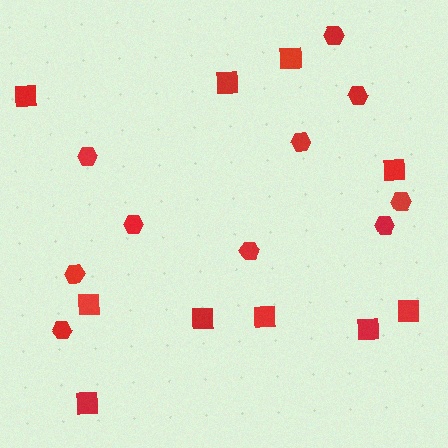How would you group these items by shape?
There are 2 groups: one group of hexagons (10) and one group of squares (10).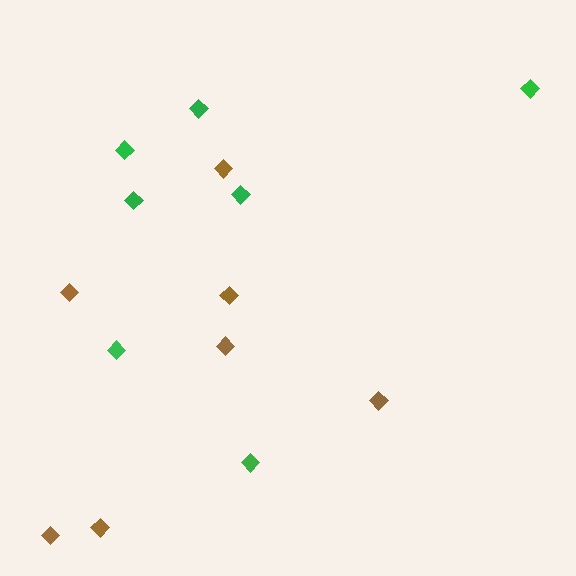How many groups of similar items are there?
There are 2 groups: one group of brown diamonds (7) and one group of green diamonds (7).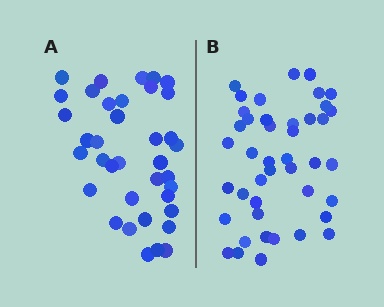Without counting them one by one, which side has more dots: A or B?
Region B (the right region) has more dots.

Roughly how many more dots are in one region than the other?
Region B has about 6 more dots than region A.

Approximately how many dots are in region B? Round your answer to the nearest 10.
About 40 dots. (The exact count is 43, which rounds to 40.)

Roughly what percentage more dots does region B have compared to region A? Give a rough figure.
About 15% more.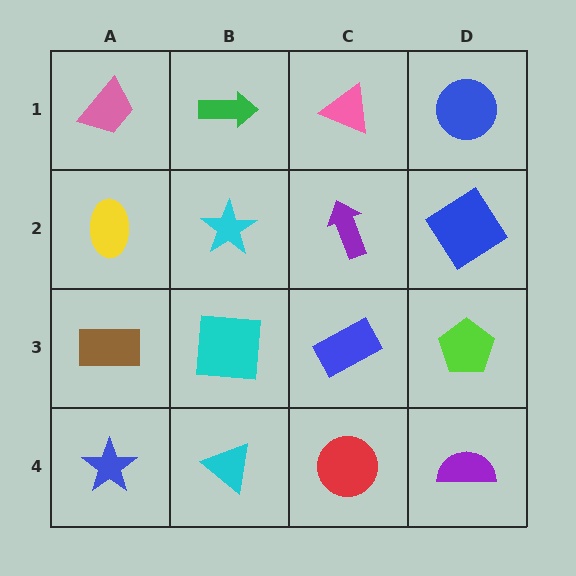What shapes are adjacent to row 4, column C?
A blue rectangle (row 3, column C), a cyan triangle (row 4, column B), a purple semicircle (row 4, column D).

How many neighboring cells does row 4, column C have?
3.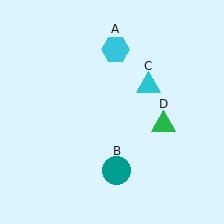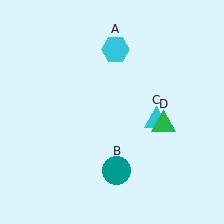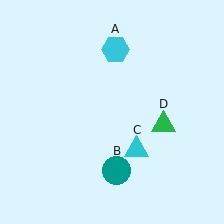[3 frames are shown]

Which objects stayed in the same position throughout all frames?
Cyan hexagon (object A) and teal circle (object B) and green triangle (object D) remained stationary.